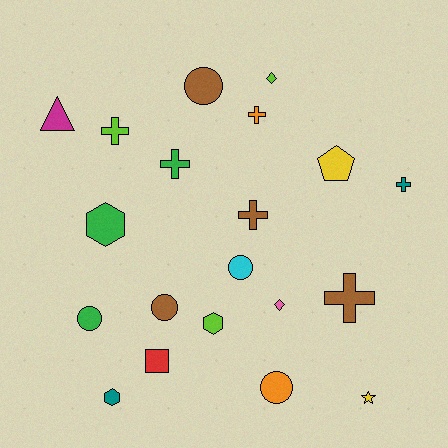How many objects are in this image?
There are 20 objects.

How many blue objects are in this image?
There are no blue objects.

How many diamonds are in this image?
There are 2 diamonds.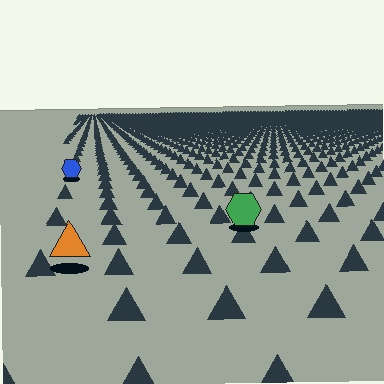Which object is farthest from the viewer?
The blue hexagon is farthest from the viewer. It appears smaller and the ground texture around it is denser.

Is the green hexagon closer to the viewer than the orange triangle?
No. The orange triangle is closer — you can tell from the texture gradient: the ground texture is coarser near it.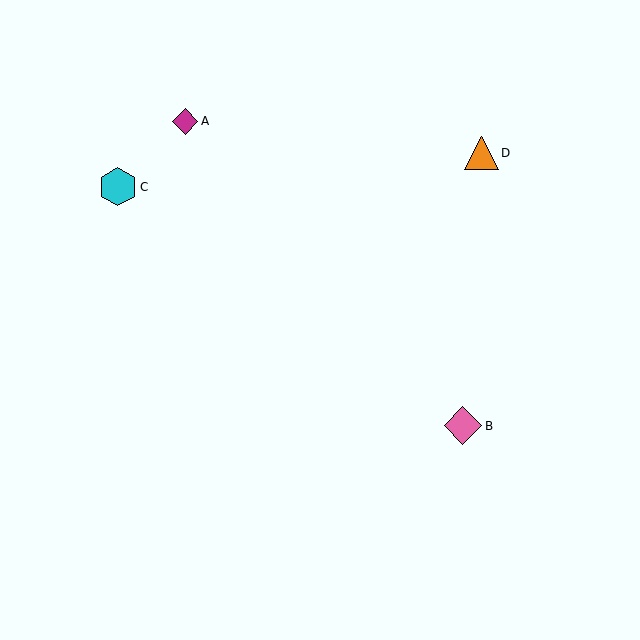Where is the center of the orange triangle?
The center of the orange triangle is at (482, 153).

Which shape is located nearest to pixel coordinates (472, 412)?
The pink diamond (labeled B) at (463, 426) is nearest to that location.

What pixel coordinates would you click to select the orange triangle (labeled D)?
Click at (482, 153) to select the orange triangle D.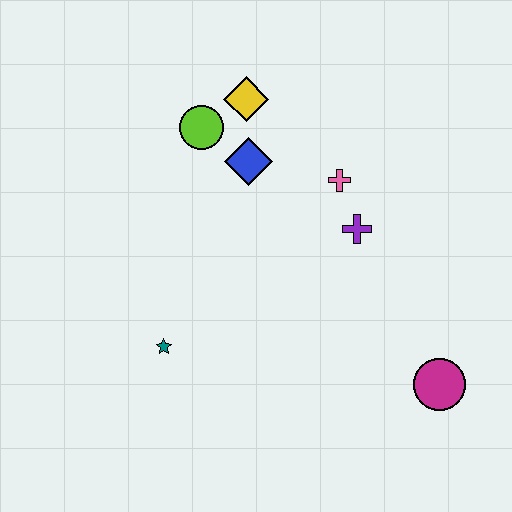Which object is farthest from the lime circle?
The magenta circle is farthest from the lime circle.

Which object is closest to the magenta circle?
The purple cross is closest to the magenta circle.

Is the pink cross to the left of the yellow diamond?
No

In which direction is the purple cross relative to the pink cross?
The purple cross is below the pink cross.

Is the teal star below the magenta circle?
No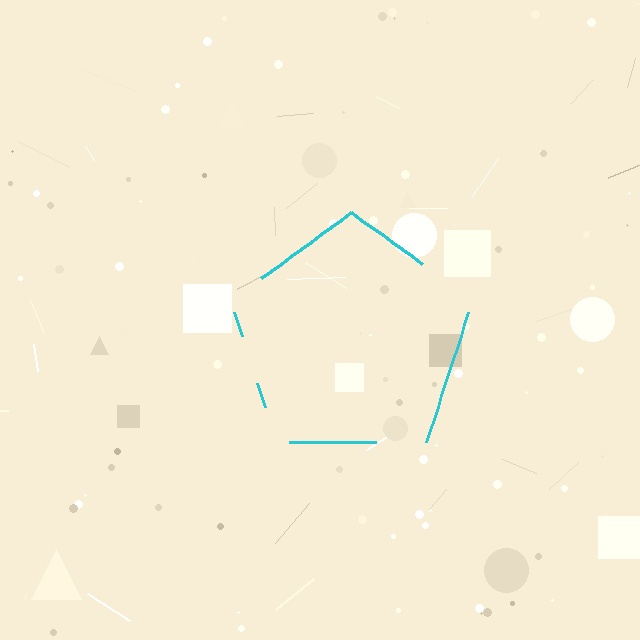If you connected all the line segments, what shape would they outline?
They would outline a pentagon.